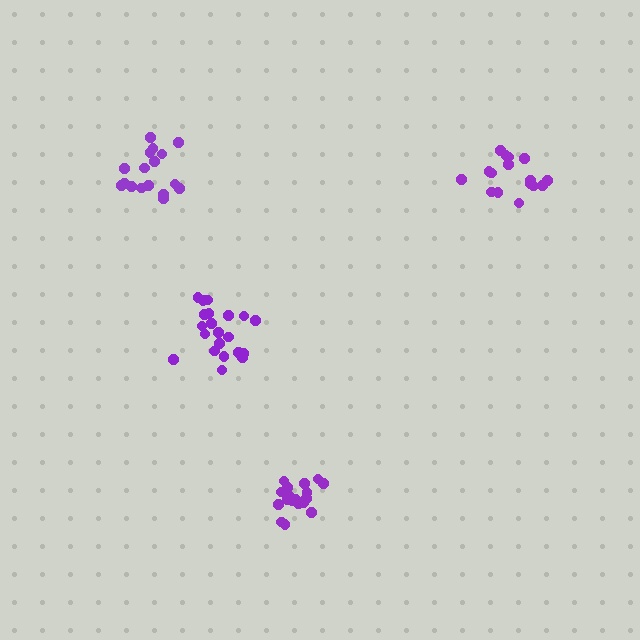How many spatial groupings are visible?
There are 4 spatial groupings.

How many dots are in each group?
Group 1: 16 dots, Group 2: 17 dots, Group 3: 21 dots, Group 4: 20 dots (74 total).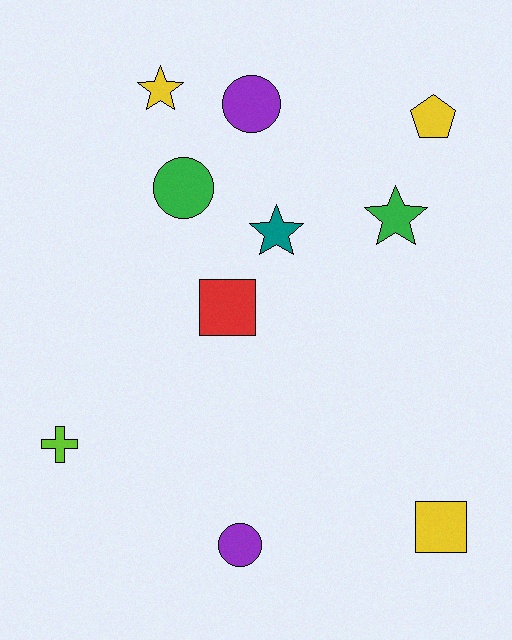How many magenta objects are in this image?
There are no magenta objects.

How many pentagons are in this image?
There is 1 pentagon.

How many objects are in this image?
There are 10 objects.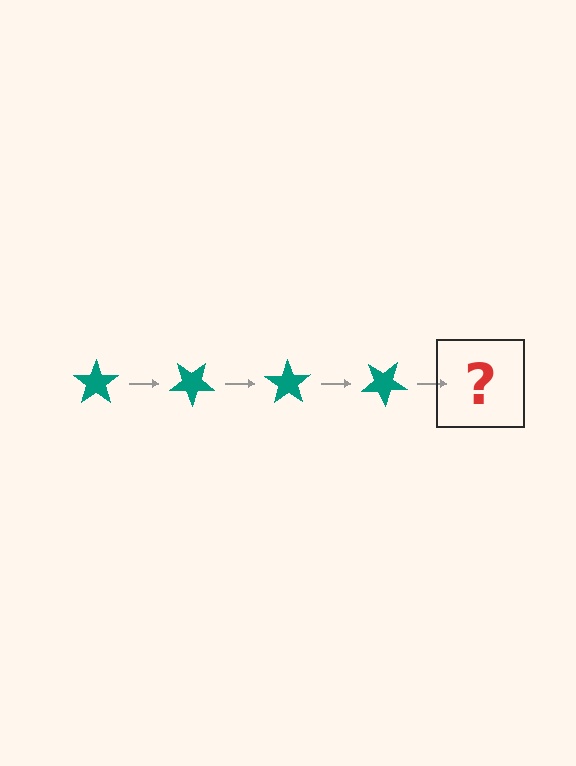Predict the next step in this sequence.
The next step is a teal star rotated 140 degrees.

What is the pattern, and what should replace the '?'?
The pattern is that the star rotates 35 degrees each step. The '?' should be a teal star rotated 140 degrees.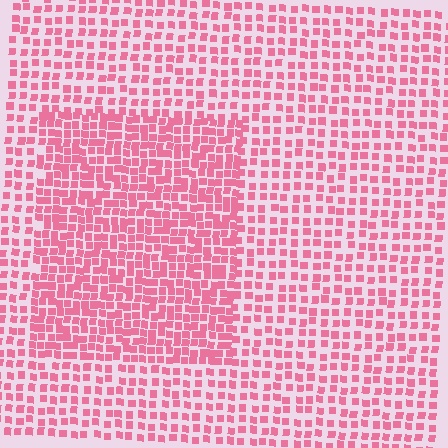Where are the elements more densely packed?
The elements are more densely packed inside the rectangle boundary.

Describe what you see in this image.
The image contains small pink elements arranged at two different densities. A rectangle-shaped region is visible where the elements are more densely packed than the surrounding area.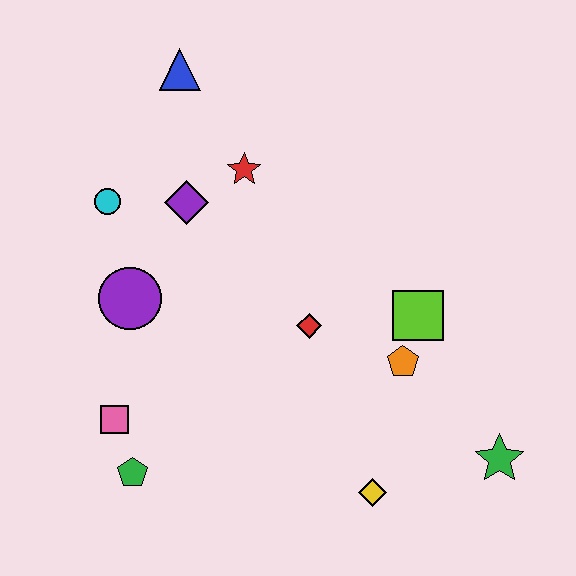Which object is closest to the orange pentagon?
The lime square is closest to the orange pentagon.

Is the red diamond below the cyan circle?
Yes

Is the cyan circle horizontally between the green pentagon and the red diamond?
No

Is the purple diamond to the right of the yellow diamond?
No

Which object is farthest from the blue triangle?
The green star is farthest from the blue triangle.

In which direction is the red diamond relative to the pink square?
The red diamond is to the right of the pink square.